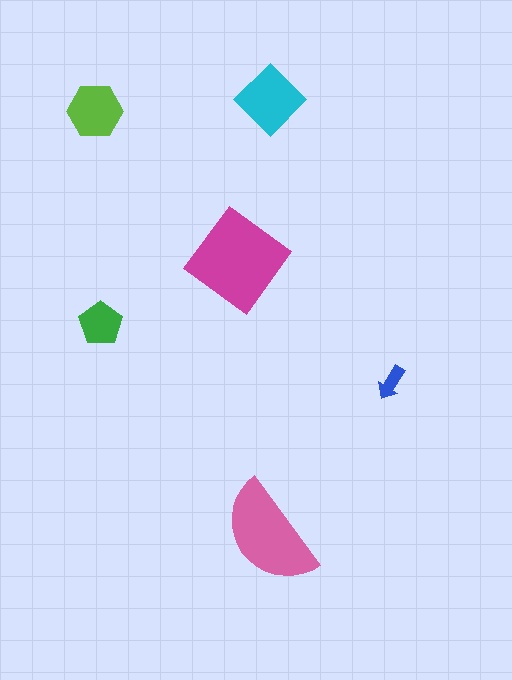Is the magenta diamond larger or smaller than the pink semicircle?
Larger.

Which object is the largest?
The magenta diamond.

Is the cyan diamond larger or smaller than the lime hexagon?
Larger.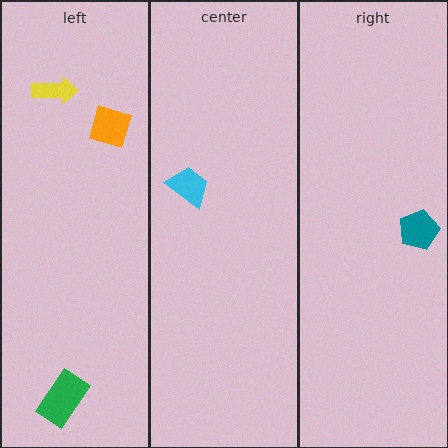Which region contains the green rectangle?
The left region.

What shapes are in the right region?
The teal pentagon.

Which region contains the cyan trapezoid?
The center region.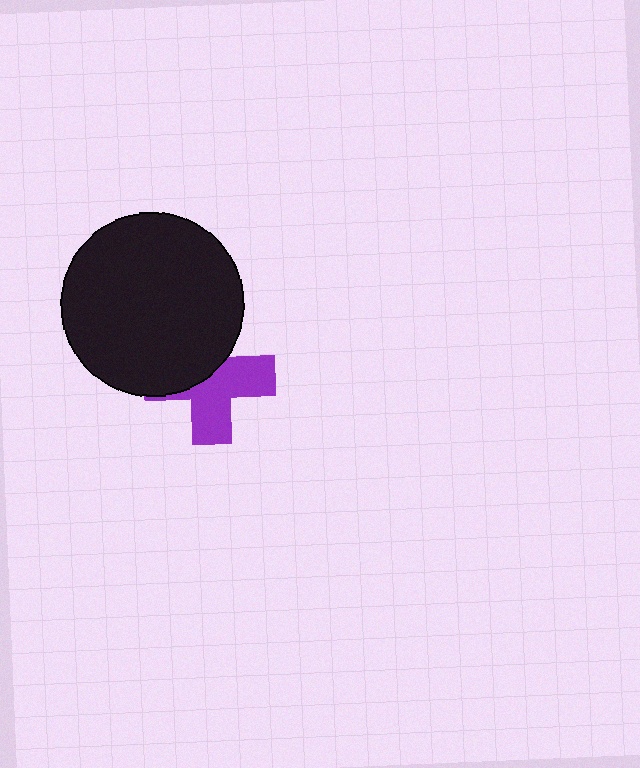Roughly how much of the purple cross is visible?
About half of it is visible (roughly 54%).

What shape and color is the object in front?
The object in front is a black circle.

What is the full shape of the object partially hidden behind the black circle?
The partially hidden object is a purple cross.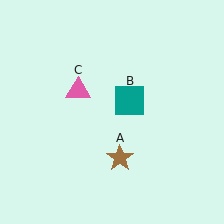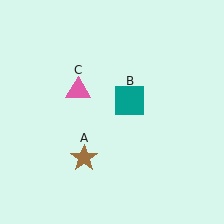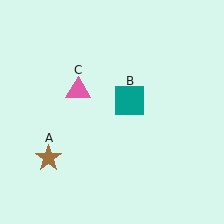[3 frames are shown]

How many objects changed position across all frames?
1 object changed position: brown star (object A).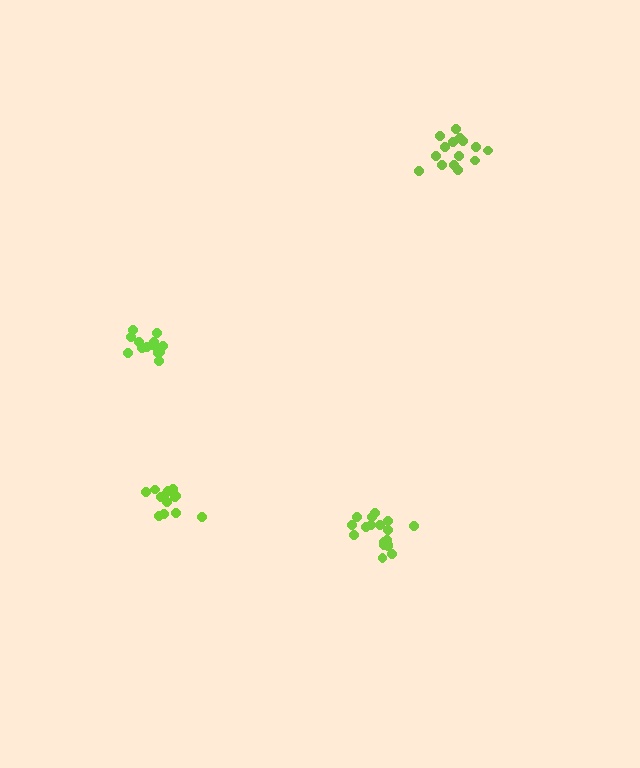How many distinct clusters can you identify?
There are 4 distinct clusters.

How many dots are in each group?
Group 1: 14 dots, Group 2: 18 dots, Group 3: 15 dots, Group 4: 15 dots (62 total).